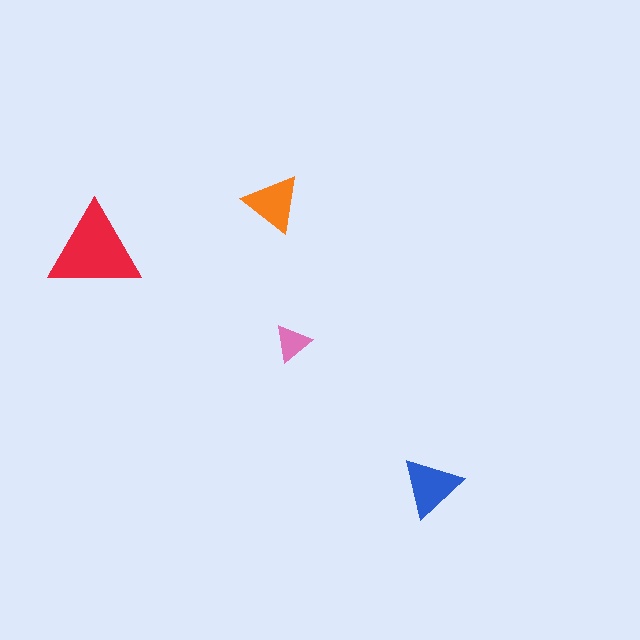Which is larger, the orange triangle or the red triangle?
The red one.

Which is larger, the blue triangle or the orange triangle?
The blue one.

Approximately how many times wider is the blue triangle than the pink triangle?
About 1.5 times wider.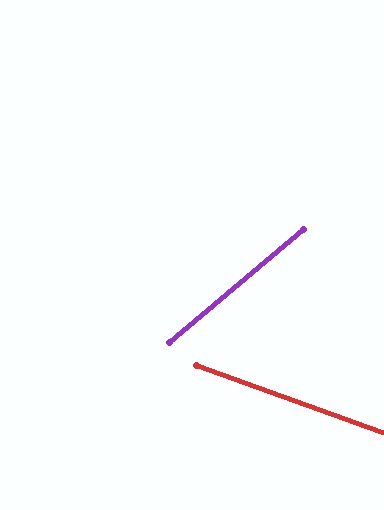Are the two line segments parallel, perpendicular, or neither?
Neither parallel nor perpendicular — they differ by about 60°.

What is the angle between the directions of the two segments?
Approximately 60 degrees.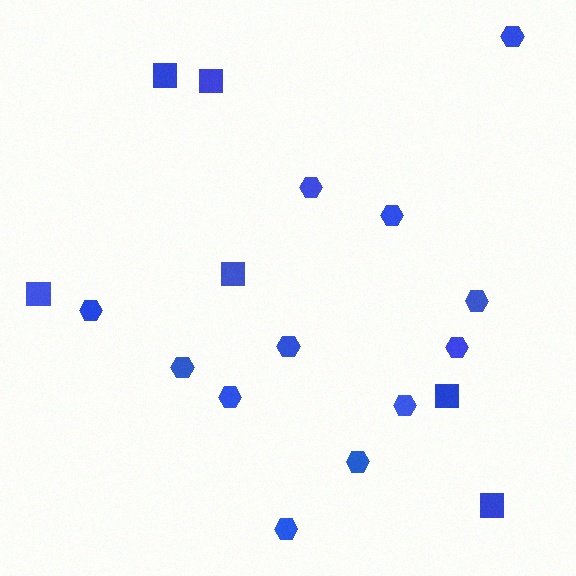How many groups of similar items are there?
There are 2 groups: one group of hexagons (12) and one group of squares (6).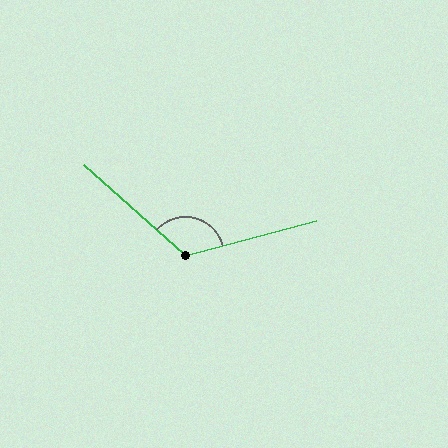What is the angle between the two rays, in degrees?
Approximately 123 degrees.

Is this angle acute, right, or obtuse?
It is obtuse.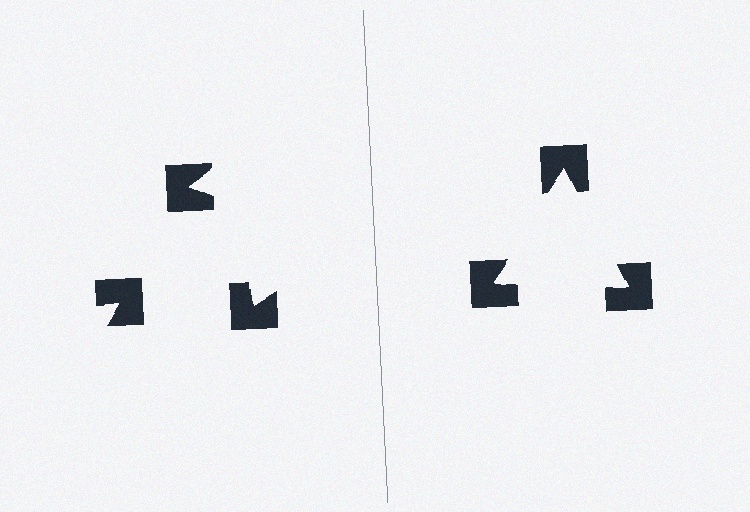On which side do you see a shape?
An illusory triangle appears on the right side. On the left side the wedge cuts are rotated, so no coherent shape forms.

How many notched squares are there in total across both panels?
6 — 3 on each side.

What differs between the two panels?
The notched squares are positioned identically on both sides; only the wedge orientations differ. On the right they align to a triangle; on the left they are misaligned.